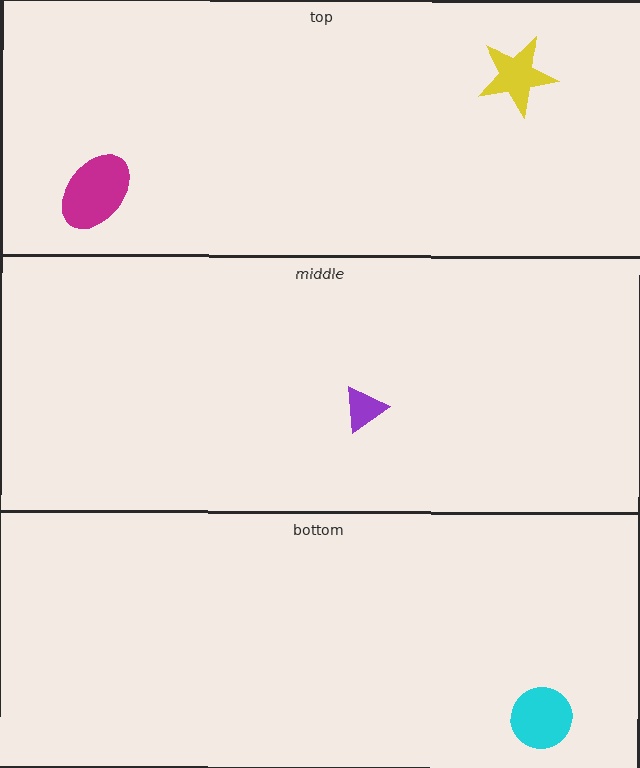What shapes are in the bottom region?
The cyan circle.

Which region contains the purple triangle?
The middle region.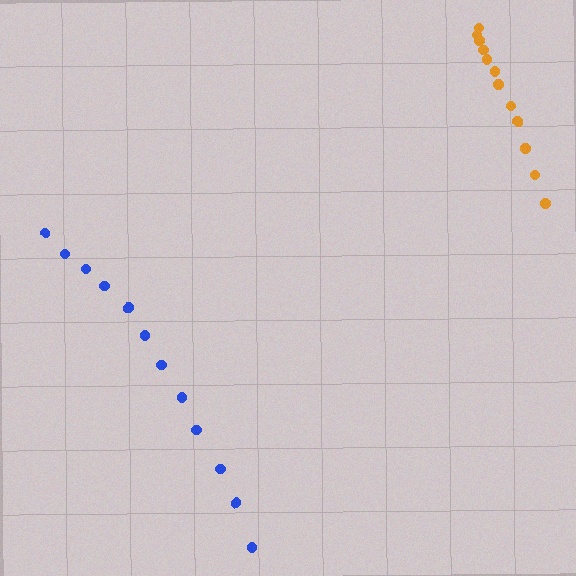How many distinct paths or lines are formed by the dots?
There are 2 distinct paths.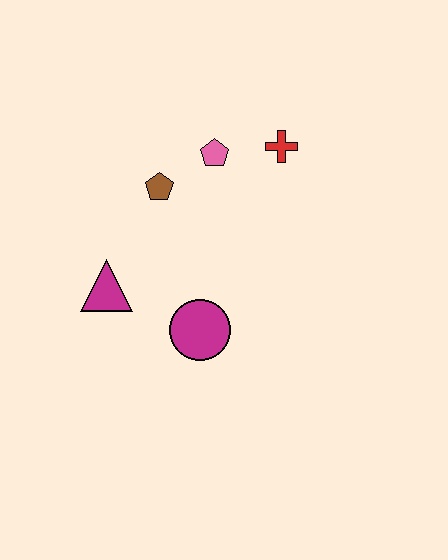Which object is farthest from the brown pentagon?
The magenta circle is farthest from the brown pentagon.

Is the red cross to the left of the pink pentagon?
No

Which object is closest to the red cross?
The pink pentagon is closest to the red cross.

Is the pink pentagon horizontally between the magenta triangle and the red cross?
Yes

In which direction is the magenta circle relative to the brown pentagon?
The magenta circle is below the brown pentagon.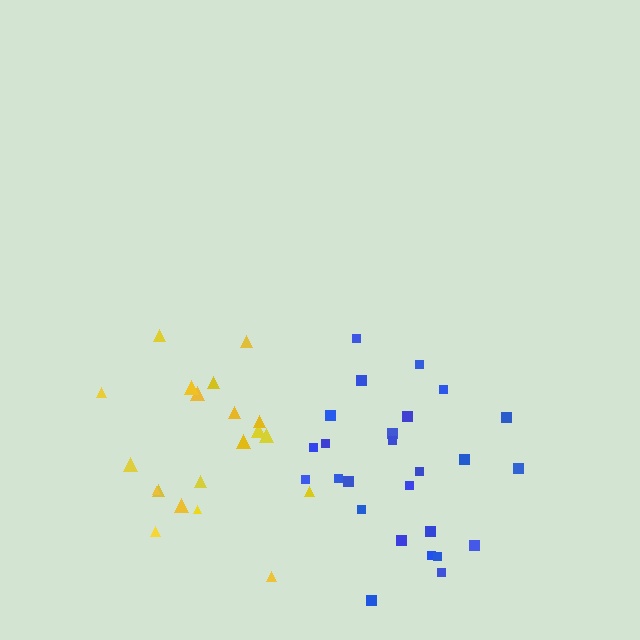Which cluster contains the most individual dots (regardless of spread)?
Blue (26).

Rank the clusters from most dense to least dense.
blue, yellow.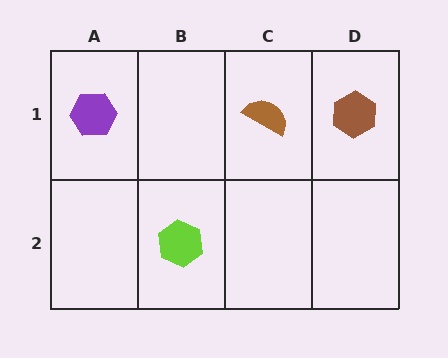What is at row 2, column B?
A lime hexagon.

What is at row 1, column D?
A brown hexagon.